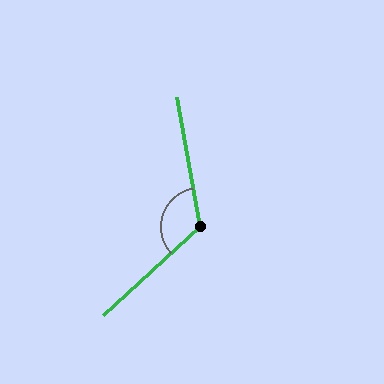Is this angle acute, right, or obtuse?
It is obtuse.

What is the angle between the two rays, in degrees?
Approximately 122 degrees.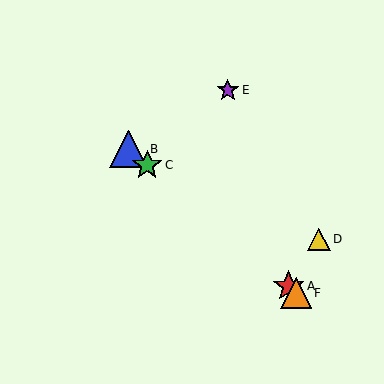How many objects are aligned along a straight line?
4 objects (A, B, C, F) are aligned along a straight line.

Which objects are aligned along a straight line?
Objects A, B, C, F are aligned along a straight line.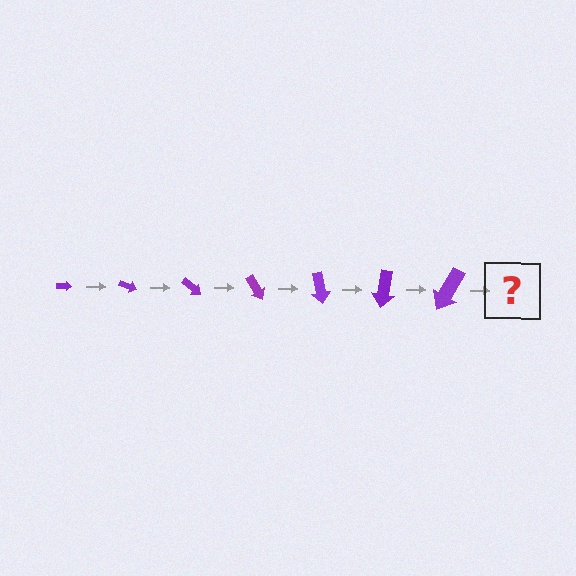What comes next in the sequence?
The next element should be an arrow, larger than the previous one and rotated 140 degrees from the start.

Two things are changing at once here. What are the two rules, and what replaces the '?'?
The two rules are that the arrow grows larger each step and it rotates 20 degrees each step. The '?' should be an arrow, larger than the previous one and rotated 140 degrees from the start.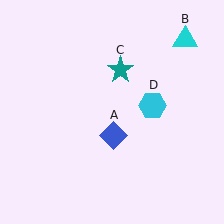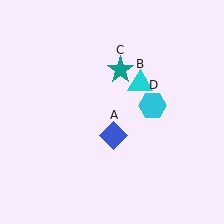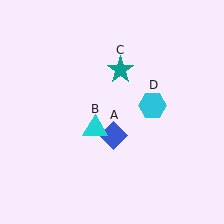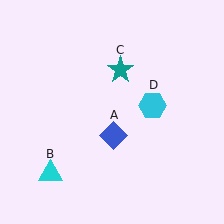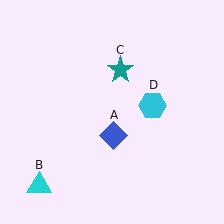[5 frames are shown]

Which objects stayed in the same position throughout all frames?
Blue diamond (object A) and teal star (object C) and cyan hexagon (object D) remained stationary.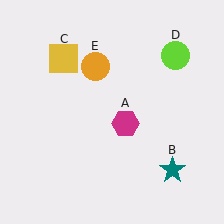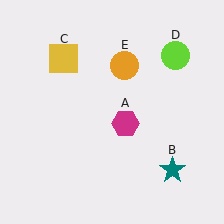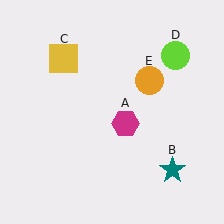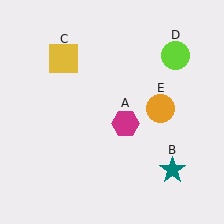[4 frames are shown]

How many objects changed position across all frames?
1 object changed position: orange circle (object E).